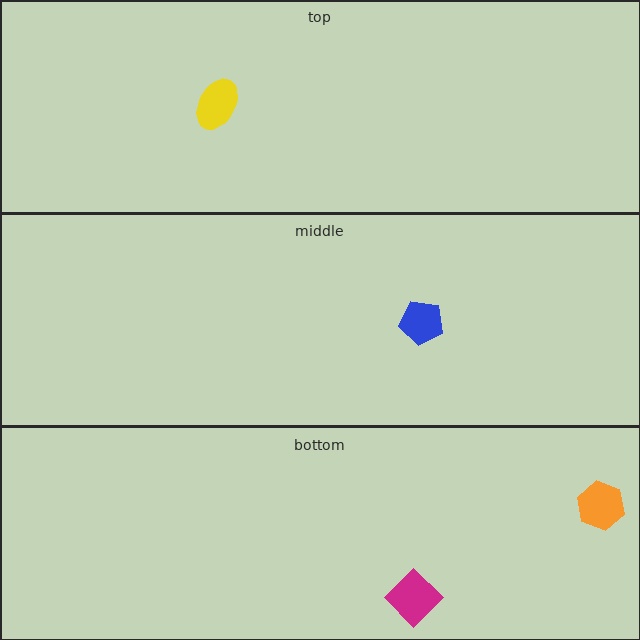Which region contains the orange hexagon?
The bottom region.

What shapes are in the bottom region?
The magenta diamond, the orange hexagon.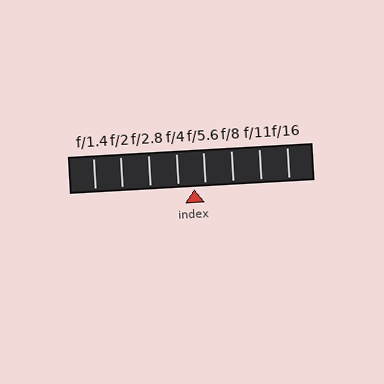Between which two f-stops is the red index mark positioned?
The index mark is between f/4 and f/5.6.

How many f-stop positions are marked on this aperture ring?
There are 8 f-stop positions marked.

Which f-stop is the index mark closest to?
The index mark is closest to f/5.6.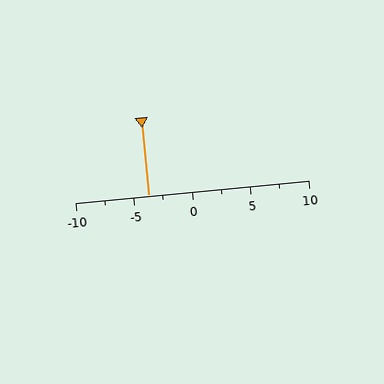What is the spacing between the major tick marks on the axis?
The major ticks are spaced 5 apart.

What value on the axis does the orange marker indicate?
The marker indicates approximately -3.8.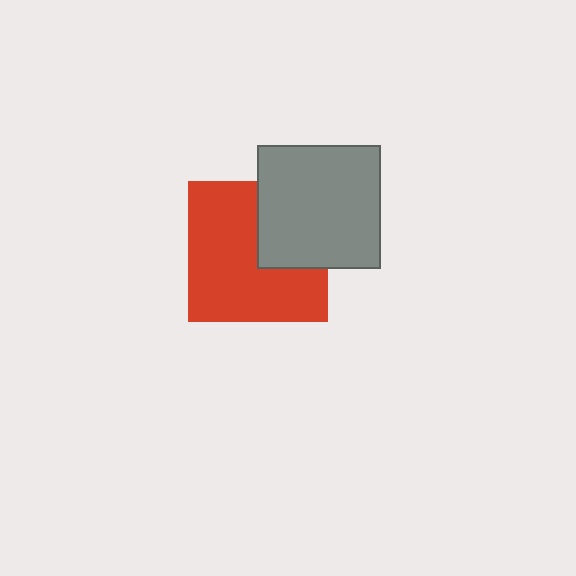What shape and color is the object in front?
The object in front is a gray square.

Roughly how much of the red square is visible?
Most of it is visible (roughly 69%).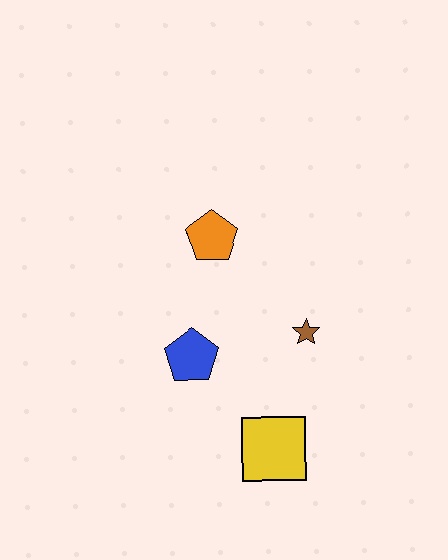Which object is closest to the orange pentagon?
The blue pentagon is closest to the orange pentagon.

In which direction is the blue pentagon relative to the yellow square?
The blue pentagon is above the yellow square.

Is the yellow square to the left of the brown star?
Yes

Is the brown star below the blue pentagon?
No